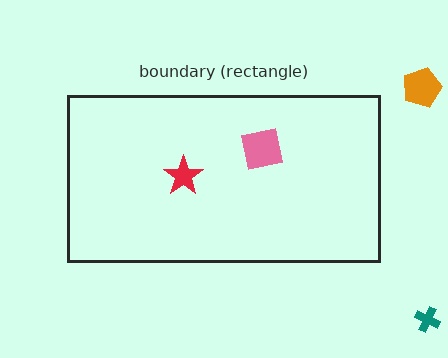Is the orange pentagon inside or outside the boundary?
Outside.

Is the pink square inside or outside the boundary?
Inside.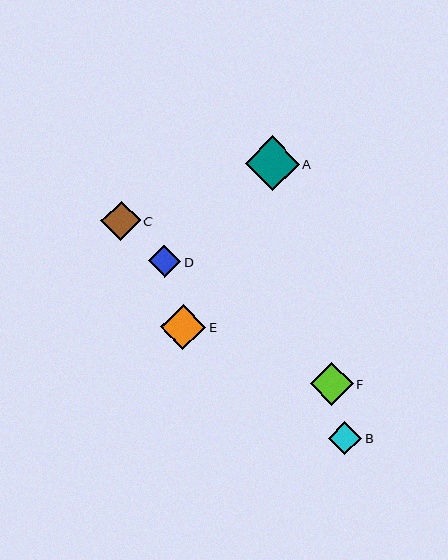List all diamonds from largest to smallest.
From largest to smallest: A, E, F, C, B, D.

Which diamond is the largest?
Diamond A is the largest with a size of approximately 54 pixels.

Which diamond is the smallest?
Diamond D is the smallest with a size of approximately 32 pixels.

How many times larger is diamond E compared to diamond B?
Diamond E is approximately 1.3 times the size of diamond B.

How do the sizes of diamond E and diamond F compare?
Diamond E and diamond F are approximately the same size.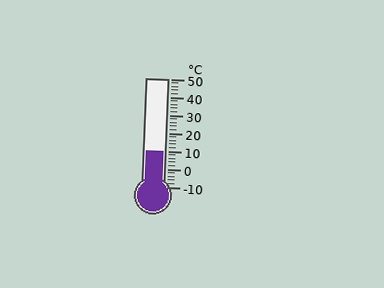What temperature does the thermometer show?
The thermometer shows approximately 10°C.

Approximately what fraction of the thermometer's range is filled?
The thermometer is filled to approximately 35% of its range.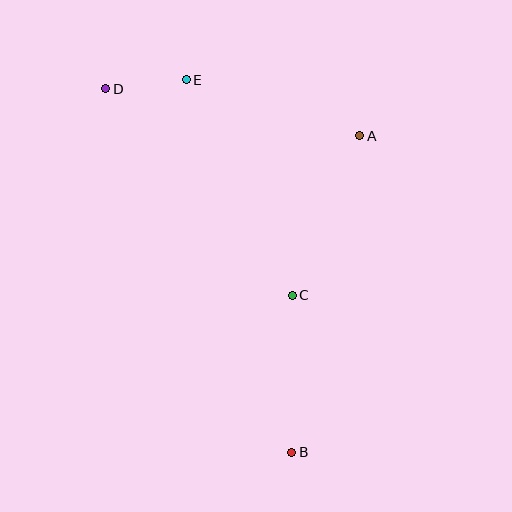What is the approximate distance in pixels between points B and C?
The distance between B and C is approximately 157 pixels.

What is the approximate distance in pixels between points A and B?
The distance between A and B is approximately 324 pixels.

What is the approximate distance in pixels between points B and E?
The distance between B and E is approximately 387 pixels.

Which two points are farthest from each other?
Points B and D are farthest from each other.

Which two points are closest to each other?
Points D and E are closest to each other.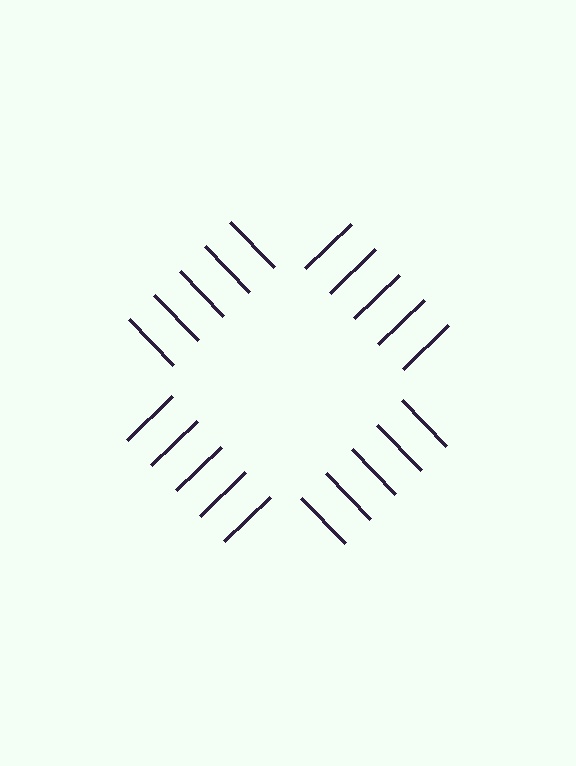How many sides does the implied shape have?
4 sides — the line-ends trace a square.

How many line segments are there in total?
20 — 5 along each of the 4 edges.